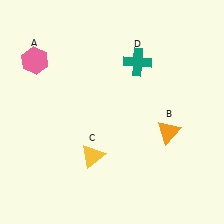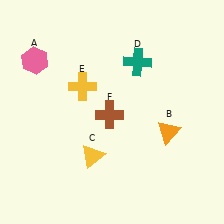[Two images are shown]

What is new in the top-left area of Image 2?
A yellow cross (E) was added in the top-left area of Image 2.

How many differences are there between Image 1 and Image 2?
There are 2 differences between the two images.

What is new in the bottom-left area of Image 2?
A brown cross (F) was added in the bottom-left area of Image 2.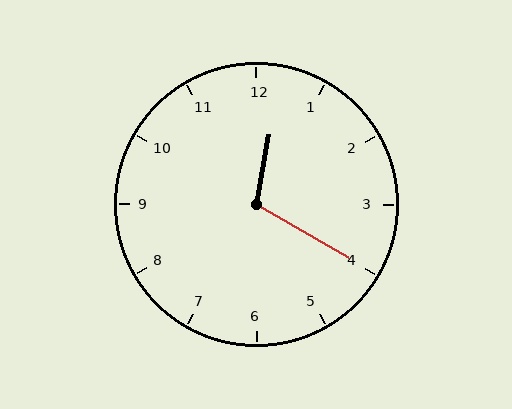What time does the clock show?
12:20.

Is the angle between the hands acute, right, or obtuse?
It is obtuse.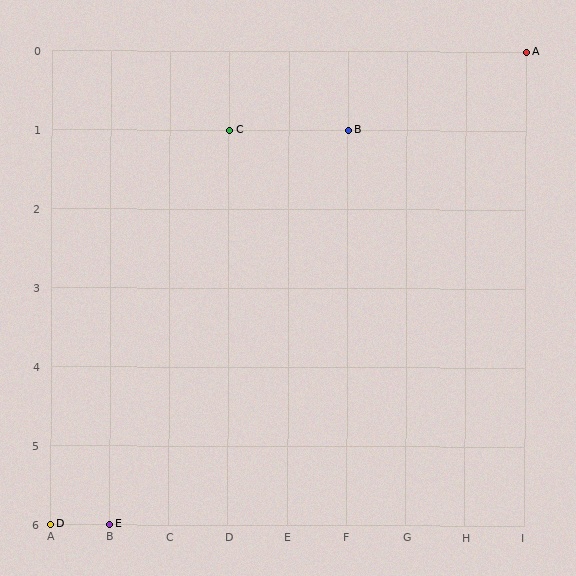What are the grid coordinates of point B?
Point B is at grid coordinates (F, 1).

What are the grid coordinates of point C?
Point C is at grid coordinates (D, 1).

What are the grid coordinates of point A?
Point A is at grid coordinates (I, 0).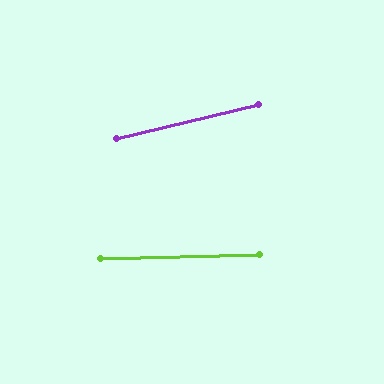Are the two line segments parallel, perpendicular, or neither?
Neither parallel nor perpendicular — they differ by about 12°.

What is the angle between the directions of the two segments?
Approximately 12 degrees.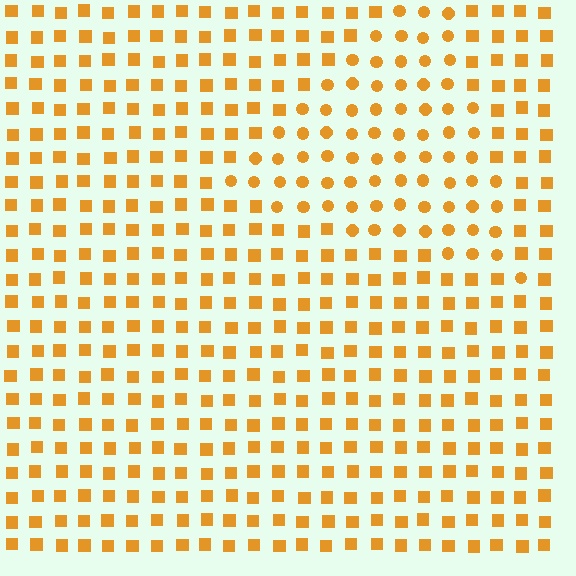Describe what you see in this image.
The image is filled with small orange elements arranged in a uniform grid. A triangle-shaped region contains circles, while the surrounding area contains squares. The boundary is defined purely by the change in element shape.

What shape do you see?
I see a triangle.